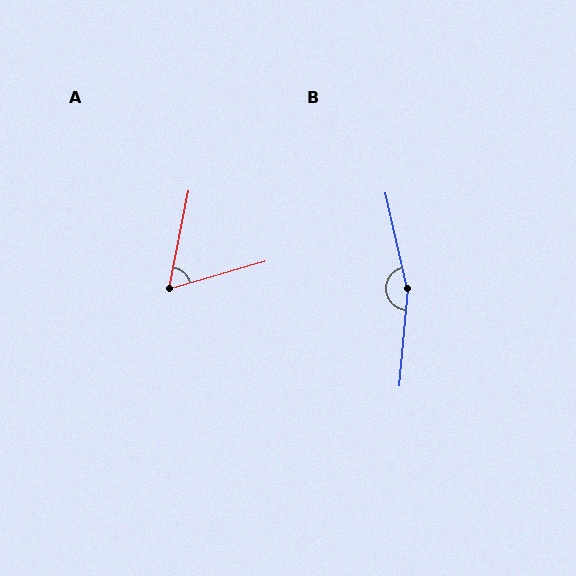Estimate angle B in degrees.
Approximately 162 degrees.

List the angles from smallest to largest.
A (63°), B (162°).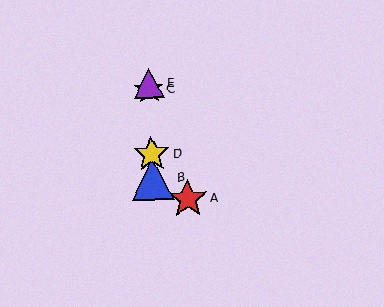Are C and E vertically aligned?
Yes, both are at x≈149.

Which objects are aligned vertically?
Objects B, C, D, E are aligned vertically.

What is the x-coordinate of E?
Object E is at x≈149.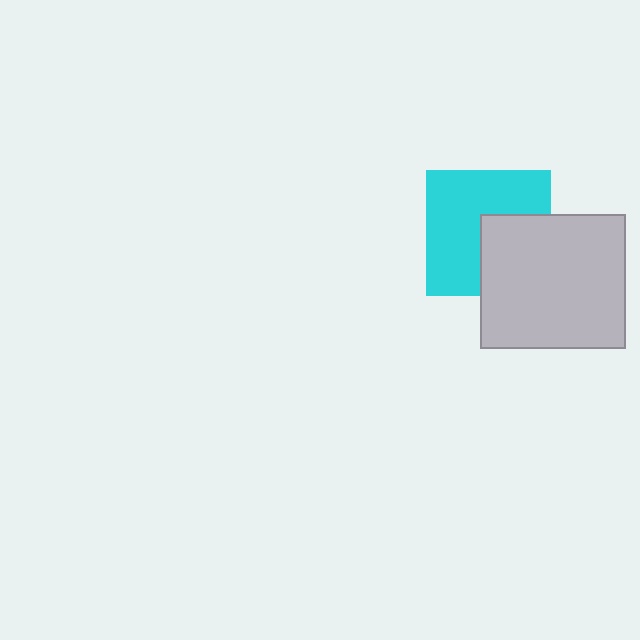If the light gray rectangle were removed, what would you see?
You would see the complete cyan square.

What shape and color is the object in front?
The object in front is a light gray rectangle.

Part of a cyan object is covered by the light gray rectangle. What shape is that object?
It is a square.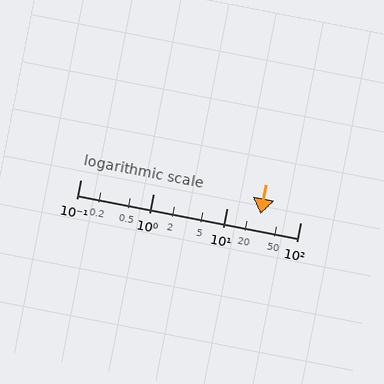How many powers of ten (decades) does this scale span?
The scale spans 3 decades, from 0.1 to 100.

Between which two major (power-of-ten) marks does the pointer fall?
The pointer is between 10 and 100.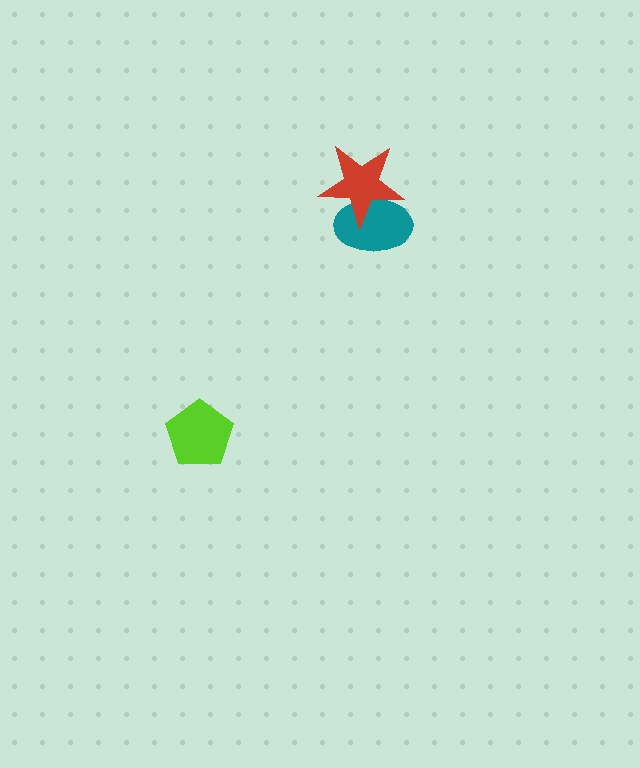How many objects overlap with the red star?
1 object overlaps with the red star.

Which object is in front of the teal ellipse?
The red star is in front of the teal ellipse.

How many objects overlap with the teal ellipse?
1 object overlaps with the teal ellipse.